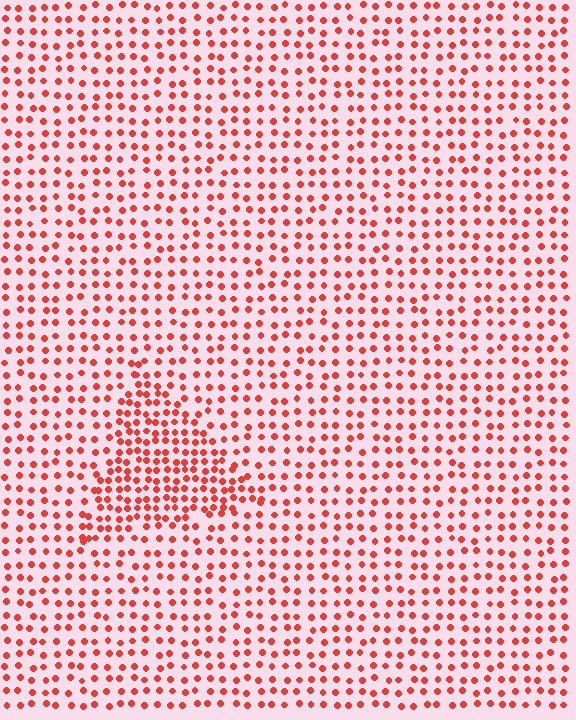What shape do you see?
I see a triangle.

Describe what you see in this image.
The image contains small red elements arranged at two different densities. A triangle-shaped region is visible where the elements are more densely packed than the surrounding area.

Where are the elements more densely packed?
The elements are more densely packed inside the triangle boundary.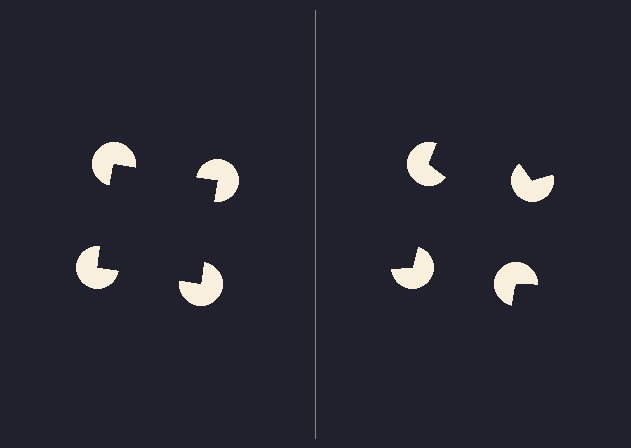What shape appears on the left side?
An illusory square.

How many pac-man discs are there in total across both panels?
8 — 4 on each side.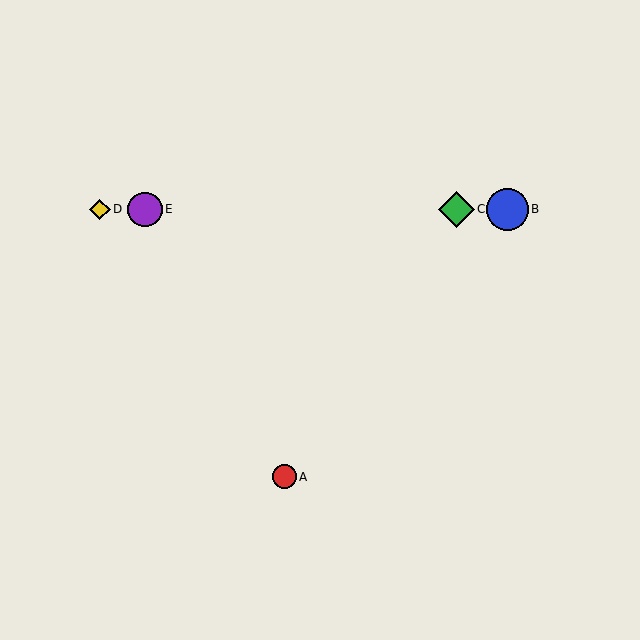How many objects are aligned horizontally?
4 objects (B, C, D, E) are aligned horizontally.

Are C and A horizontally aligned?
No, C is at y≈209 and A is at y≈477.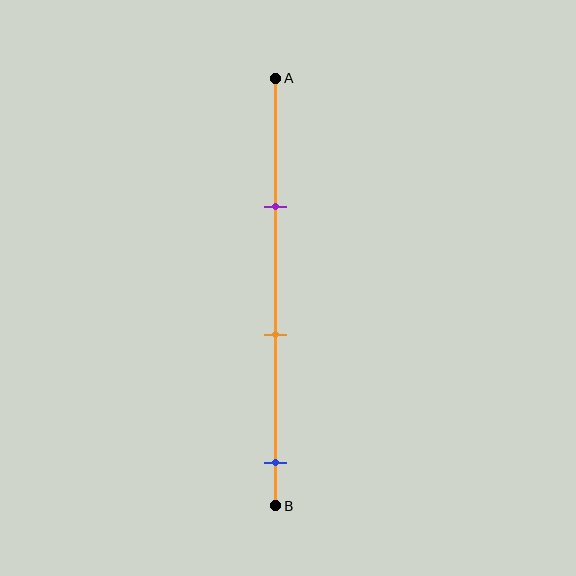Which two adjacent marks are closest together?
The purple and orange marks are the closest adjacent pair.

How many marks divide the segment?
There are 3 marks dividing the segment.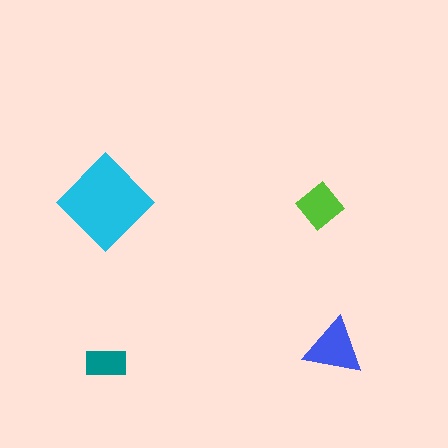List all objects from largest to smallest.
The cyan diamond, the blue triangle, the lime diamond, the teal rectangle.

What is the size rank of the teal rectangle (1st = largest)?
4th.